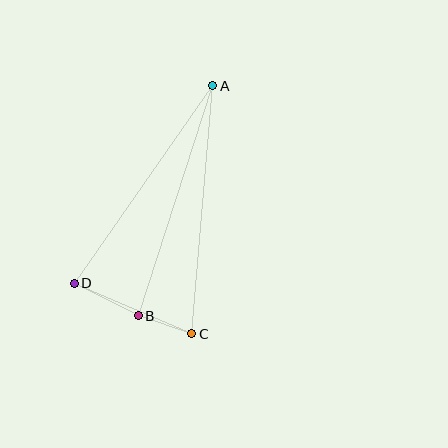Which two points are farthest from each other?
Points A and C are farthest from each other.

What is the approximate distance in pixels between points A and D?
The distance between A and D is approximately 241 pixels.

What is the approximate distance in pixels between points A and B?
The distance between A and B is approximately 242 pixels.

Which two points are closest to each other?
Points B and C are closest to each other.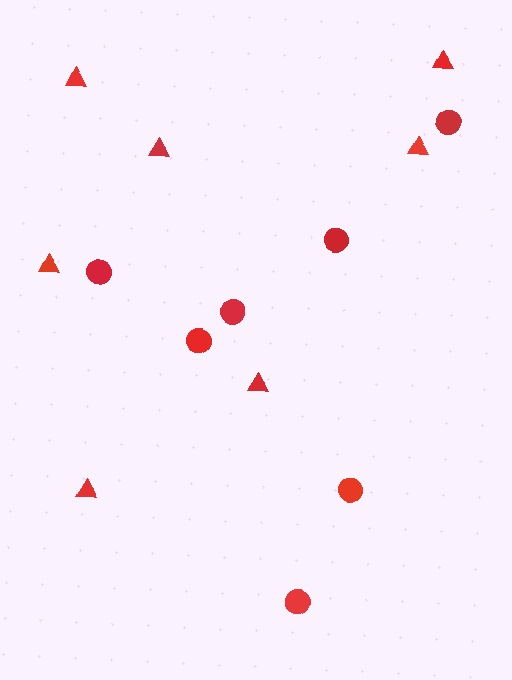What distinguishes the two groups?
There are 2 groups: one group of triangles (7) and one group of circles (7).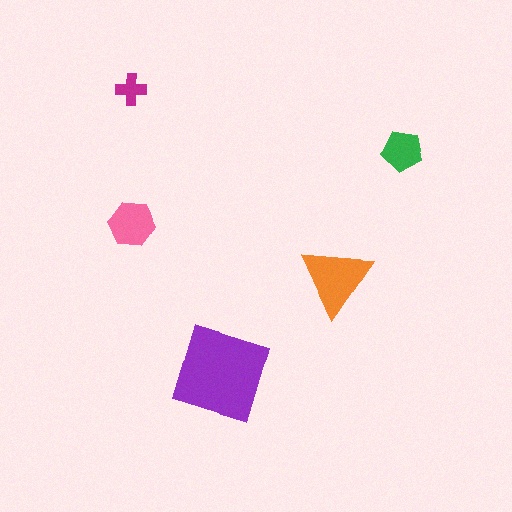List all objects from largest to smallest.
The purple diamond, the orange triangle, the pink hexagon, the green pentagon, the magenta cross.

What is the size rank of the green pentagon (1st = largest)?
4th.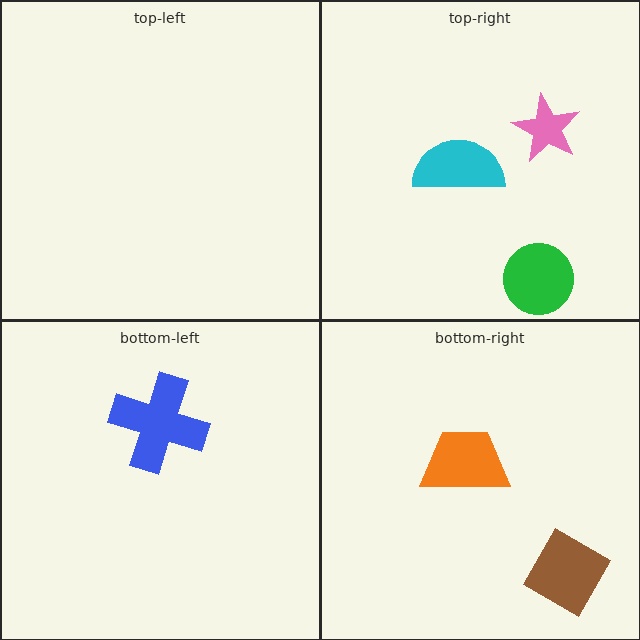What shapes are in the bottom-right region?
The brown diamond, the orange trapezoid.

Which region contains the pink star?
The top-right region.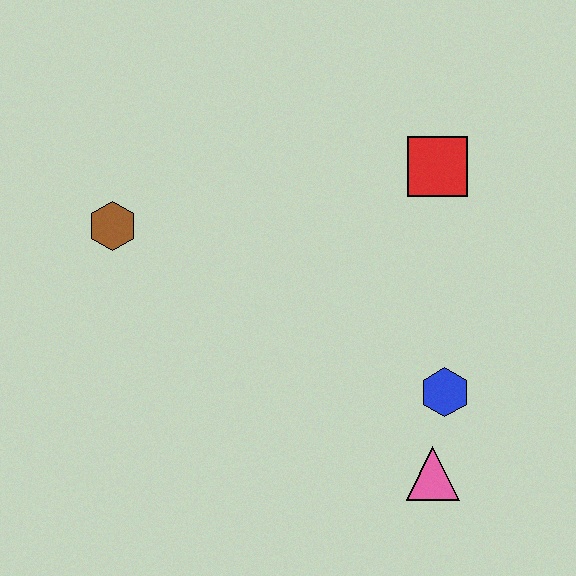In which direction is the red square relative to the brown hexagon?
The red square is to the right of the brown hexagon.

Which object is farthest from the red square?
The brown hexagon is farthest from the red square.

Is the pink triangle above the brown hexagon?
No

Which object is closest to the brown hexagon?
The red square is closest to the brown hexagon.